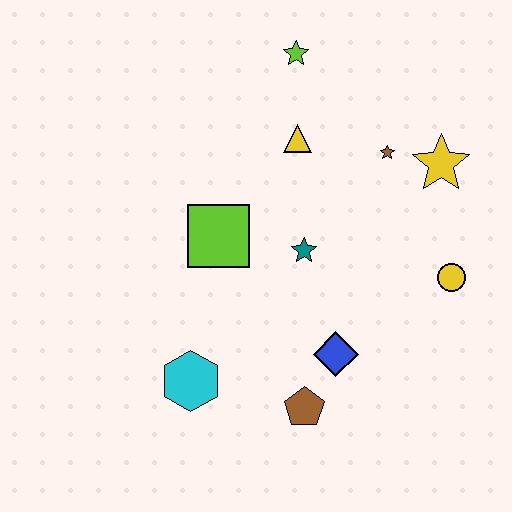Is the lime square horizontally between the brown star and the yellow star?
No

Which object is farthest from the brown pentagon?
The lime star is farthest from the brown pentagon.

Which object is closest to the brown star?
The yellow star is closest to the brown star.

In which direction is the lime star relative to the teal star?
The lime star is above the teal star.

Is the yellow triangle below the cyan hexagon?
No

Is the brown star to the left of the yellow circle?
Yes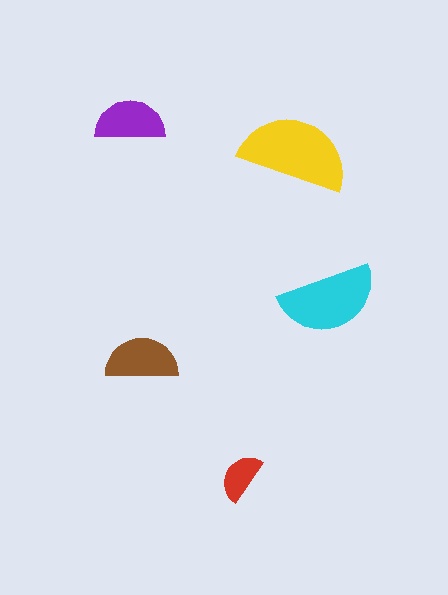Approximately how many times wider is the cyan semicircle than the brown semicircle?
About 1.5 times wider.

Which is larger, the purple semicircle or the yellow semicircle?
The yellow one.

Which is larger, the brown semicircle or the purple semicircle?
The brown one.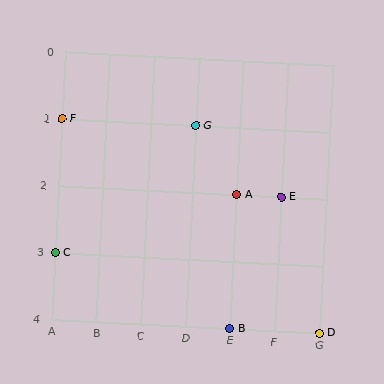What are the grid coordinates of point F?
Point F is at grid coordinates (A, 1).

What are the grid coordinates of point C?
Point C is at grid coordinates (A, 3).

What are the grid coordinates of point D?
Point D is at grid coordinates (G, 4).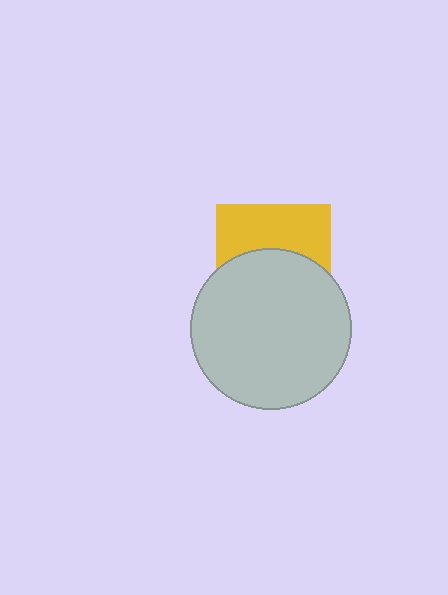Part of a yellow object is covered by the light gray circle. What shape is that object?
It is a square.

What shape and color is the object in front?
The object in front is a light gray circle.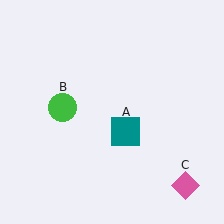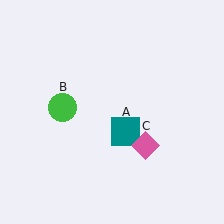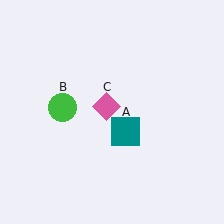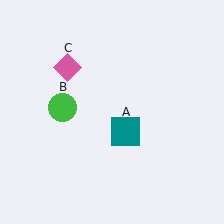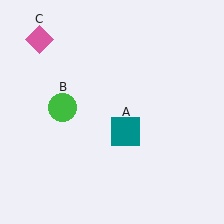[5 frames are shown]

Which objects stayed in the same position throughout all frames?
Teal square (object A) and green circle (object B) remained stationary.